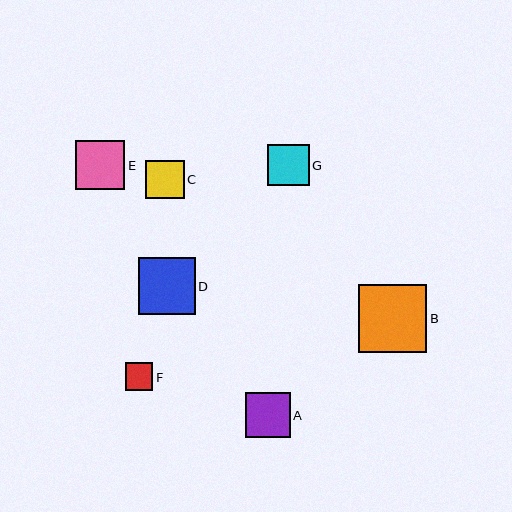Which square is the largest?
Square B is the largest with a size of approximately 68 pixels.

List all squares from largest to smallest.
From largest to smallest: B, D, E, A, G, C, F.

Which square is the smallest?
Square F is the smallest with a size of approximately 28 pixels.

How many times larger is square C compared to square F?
Square C is approximately 1.4 times the size of square F.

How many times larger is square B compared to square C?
Square B is approximately 1.8 times the size of square C.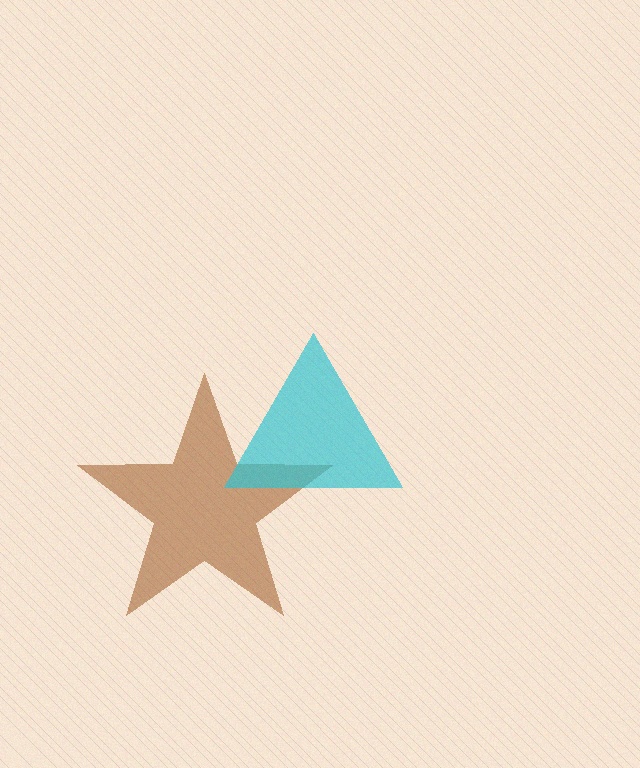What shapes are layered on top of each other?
The layered shapes are: a brown star, a cyan triangle.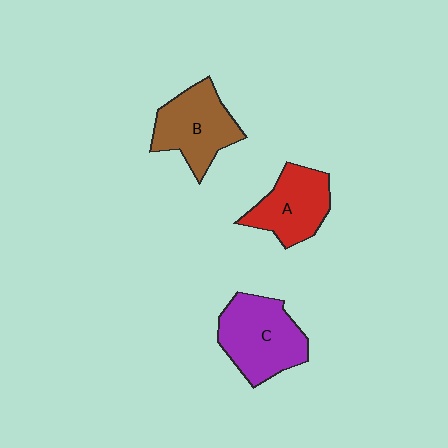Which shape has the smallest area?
Shape A (red).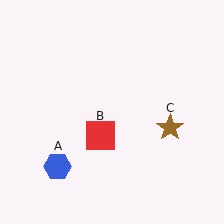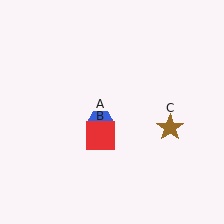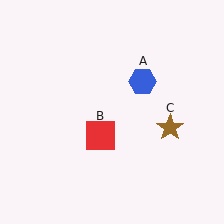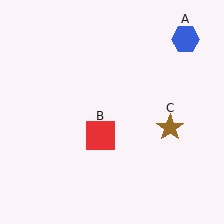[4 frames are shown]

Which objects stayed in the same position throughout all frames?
Red square (object B) and brown star (object C) remained stationary.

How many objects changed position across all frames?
1 object changed position: blue hexagon (object A).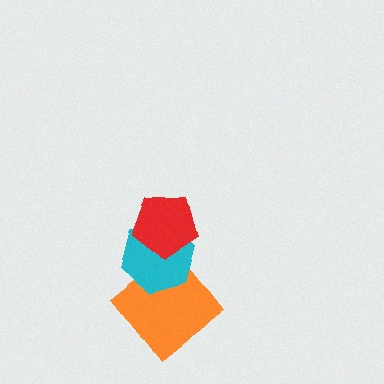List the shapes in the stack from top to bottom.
From top to bottom: the red pentagon, the cyan hexagon, the orange diamond.